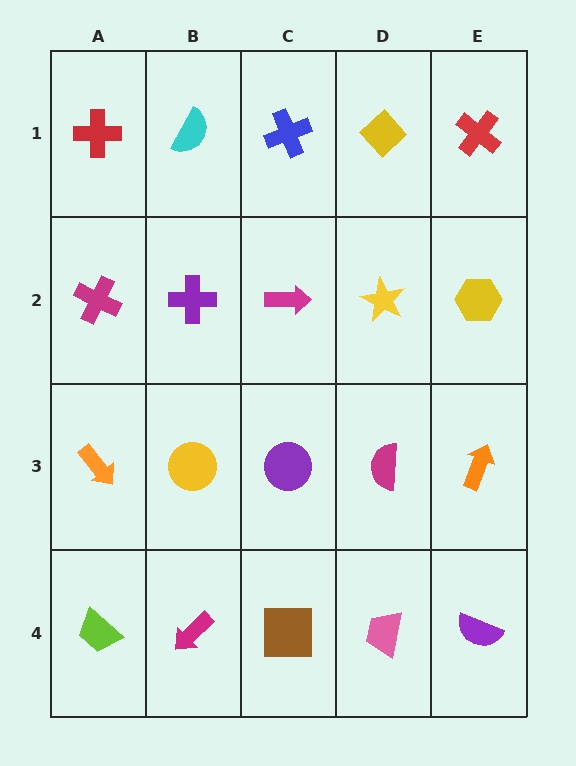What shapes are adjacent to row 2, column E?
A red cross (row 1, column E), an orange arrow (row 3, column E), a yellow star (row 2, column D).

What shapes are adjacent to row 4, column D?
A magenta semicircle (row 3, column D), a brown square (row 4, column C), a purple semicircle (row 4, column E).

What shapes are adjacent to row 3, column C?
A magenta arrow (row 2, column C), a brown square (row 4, column C), a yellow circle (row 3, column B), a magenta semicircle (row 3, column D).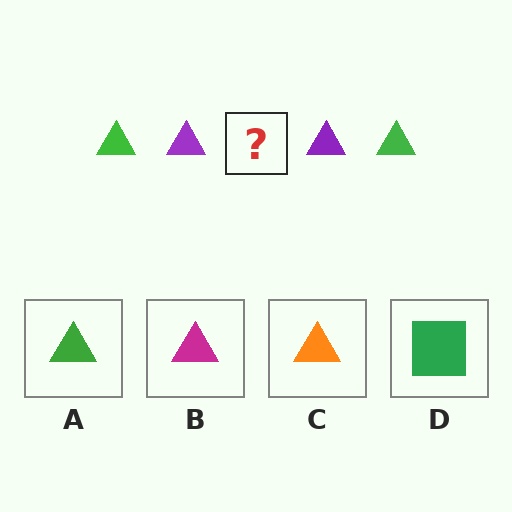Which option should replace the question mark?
Option A.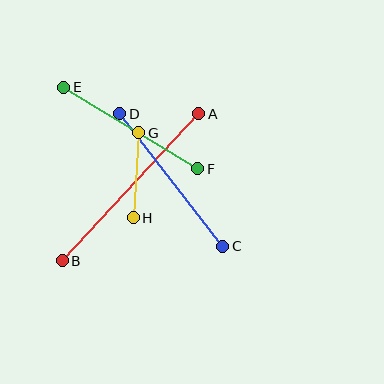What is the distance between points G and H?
The distance is approximately 85 pixels.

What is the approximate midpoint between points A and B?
The midpoint is at approximately (130, 187) pixels.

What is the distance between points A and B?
The distance is approximately 201 pixels.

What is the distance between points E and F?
The distance is approximately 157 pixels.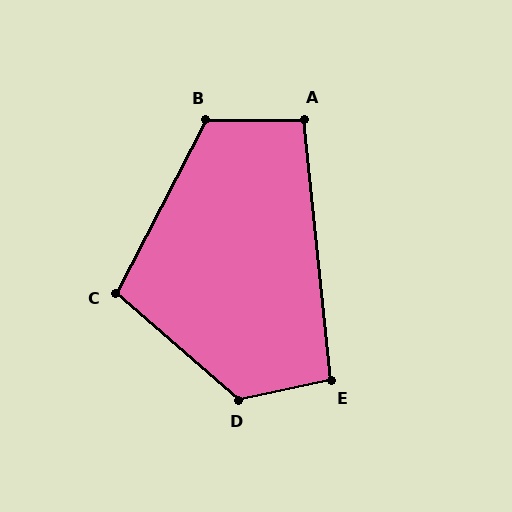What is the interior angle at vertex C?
Approximately 104 degrees (obtuse).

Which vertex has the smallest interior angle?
A, at approximately 95 degrees.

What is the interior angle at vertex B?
Approximately 118 degrees (obtuse).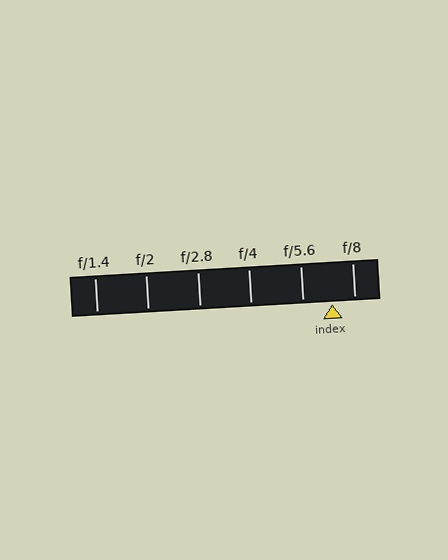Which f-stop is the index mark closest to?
The index mark is closest to f/8.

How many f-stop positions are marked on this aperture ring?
There are 6 f-stop positions marked.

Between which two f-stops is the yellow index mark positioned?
The index mark is between f/5.6 and f/8.